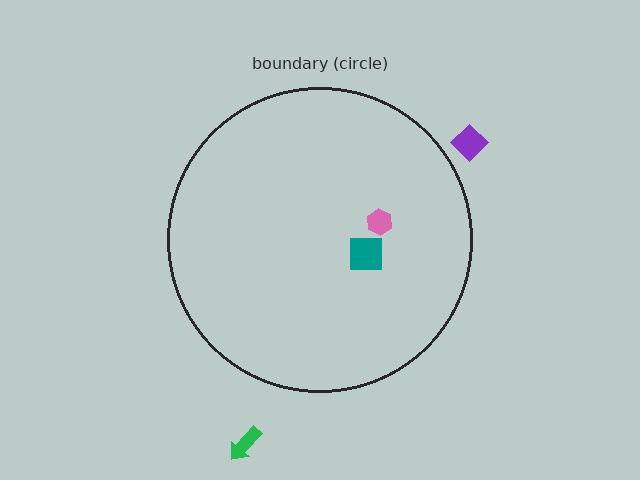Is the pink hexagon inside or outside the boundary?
Inside.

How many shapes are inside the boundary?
2 inside, 2 outside.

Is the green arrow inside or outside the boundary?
Outside.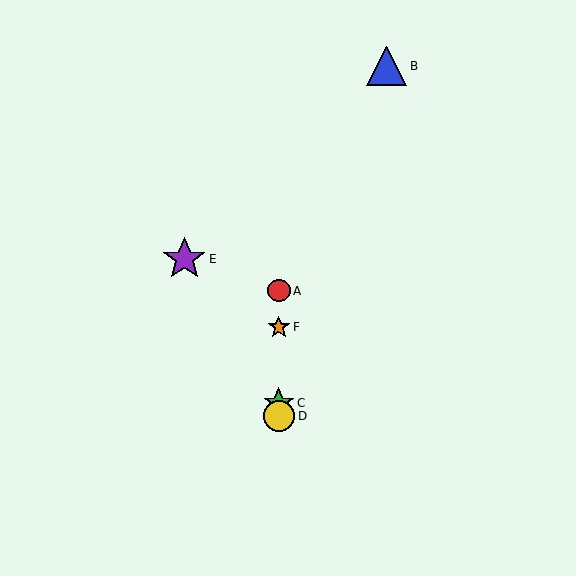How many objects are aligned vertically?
4 objects (A, C, D, F) are aligned vertically.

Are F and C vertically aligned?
Yes, both are at x≈279.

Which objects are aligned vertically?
Objects A, C, D, F are aligned vertically.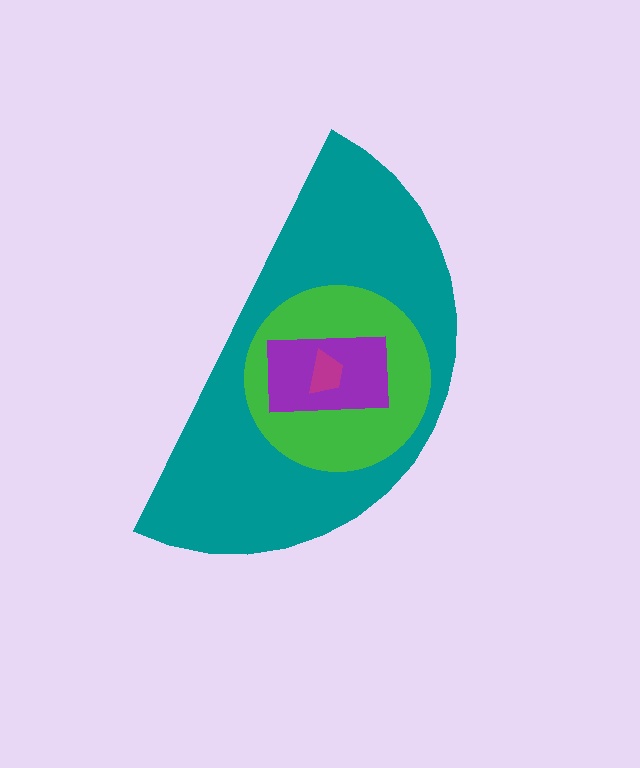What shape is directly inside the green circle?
The purple rectangle.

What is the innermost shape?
The magenta trapezoid.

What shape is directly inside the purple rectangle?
The magenta trapezoid.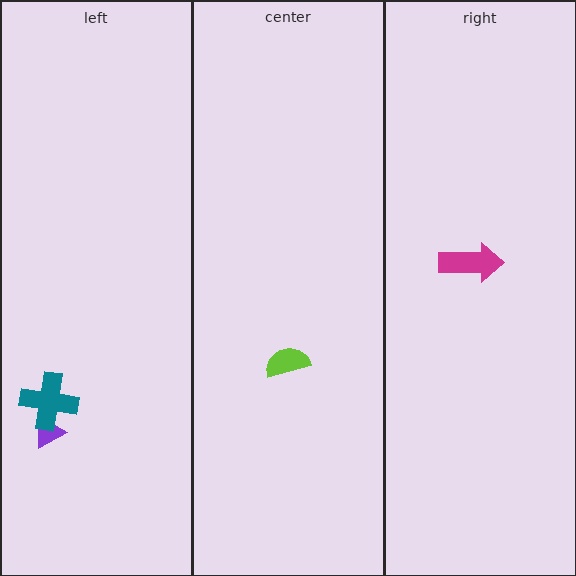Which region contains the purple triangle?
The left region.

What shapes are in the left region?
The purple triangle, the teal cross.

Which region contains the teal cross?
The left region.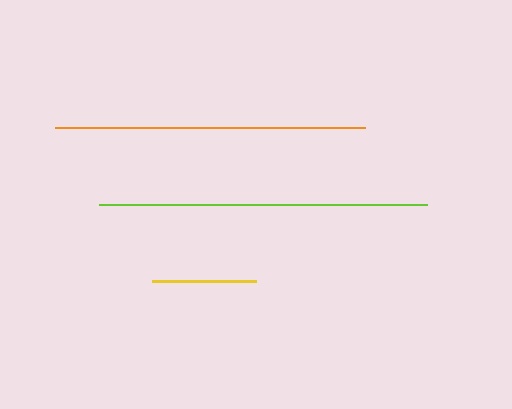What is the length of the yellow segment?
The yellow segment is approximately 103 pixels long.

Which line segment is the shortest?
The yellow line is the shortest at approximately 103 pixels.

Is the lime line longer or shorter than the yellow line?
The lime line is longer than the yellow line.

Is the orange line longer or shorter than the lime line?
The lime line is longer than the orange line.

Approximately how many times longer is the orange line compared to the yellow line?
The orange line is approximately 3.0 times the length of the yellow line.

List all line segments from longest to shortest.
From longest to shortest: lime, orange, yellow.